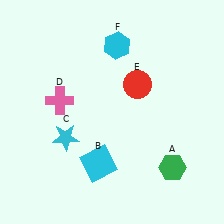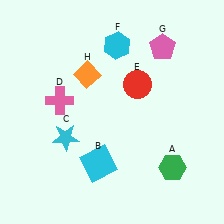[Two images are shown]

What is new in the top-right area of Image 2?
A pink pentagon (G) was added in the top-right area of Image 2.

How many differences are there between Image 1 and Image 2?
There are 2 differences between the two images.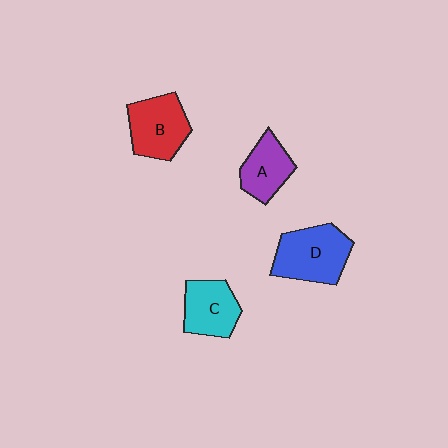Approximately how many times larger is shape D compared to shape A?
Approximately 1.5 times.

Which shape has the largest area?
Shape D (blue).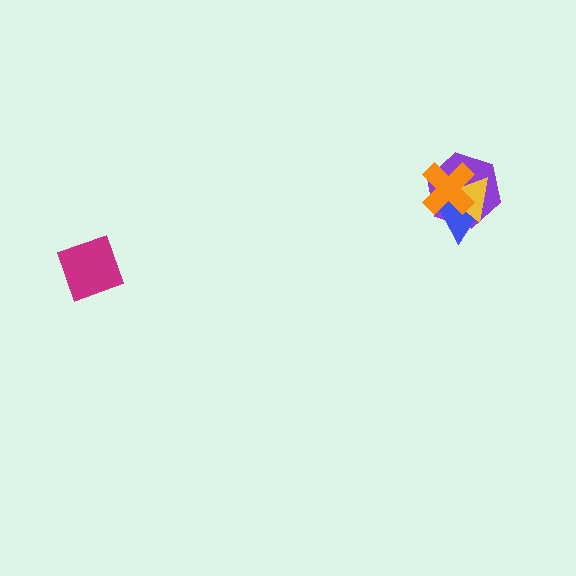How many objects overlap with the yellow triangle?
3 objects overlap with the yellow triangle.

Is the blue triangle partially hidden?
Yes, it is partially covered by another shape.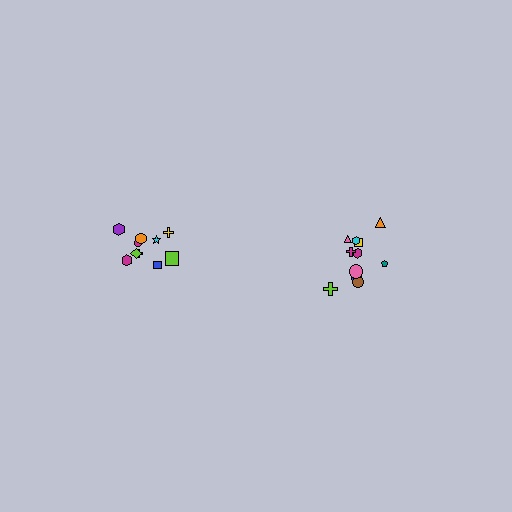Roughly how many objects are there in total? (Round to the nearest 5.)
Roughly 20 objects in total.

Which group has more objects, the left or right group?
The right group.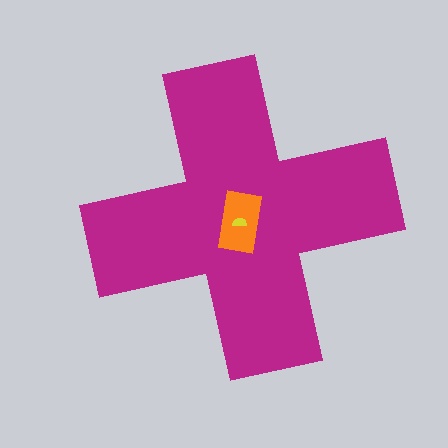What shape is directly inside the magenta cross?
The orange rectangle.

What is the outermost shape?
The magenta cross.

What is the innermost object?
The yellow semicircle.